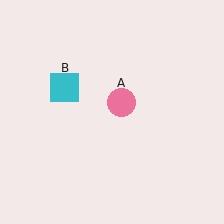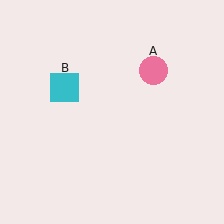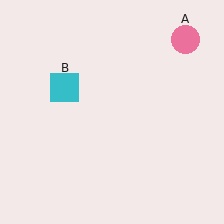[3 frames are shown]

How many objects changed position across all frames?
1 object changed position: pink circle (object A).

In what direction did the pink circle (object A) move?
The pink circle (object A) moved up and to the right.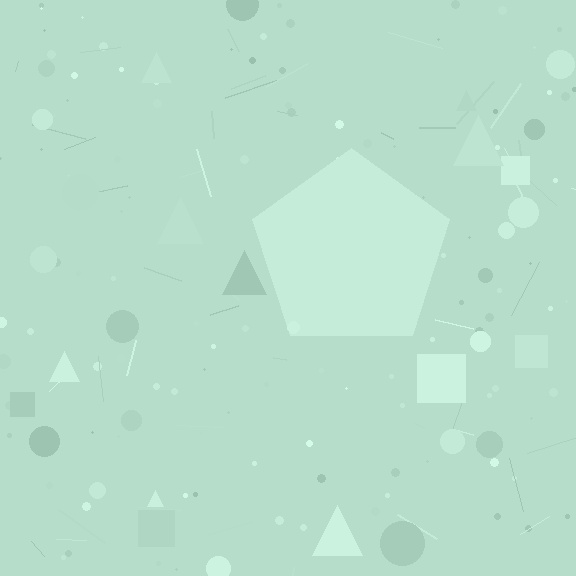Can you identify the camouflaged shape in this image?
The camouflaged shape is a pentagon.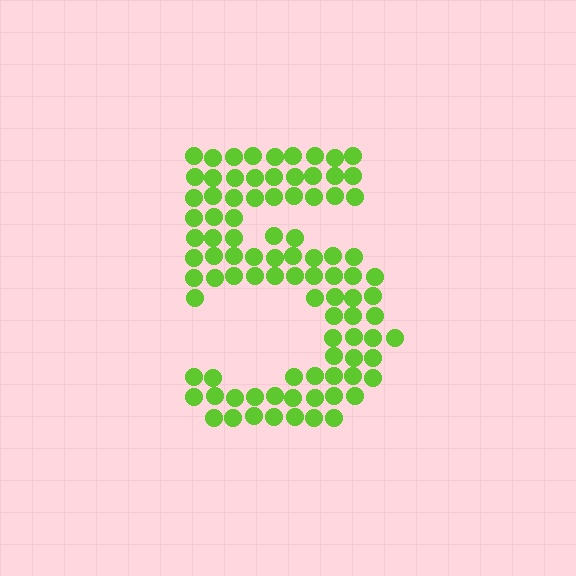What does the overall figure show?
The overall figure shows the digit 5.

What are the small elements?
The small elements are circles.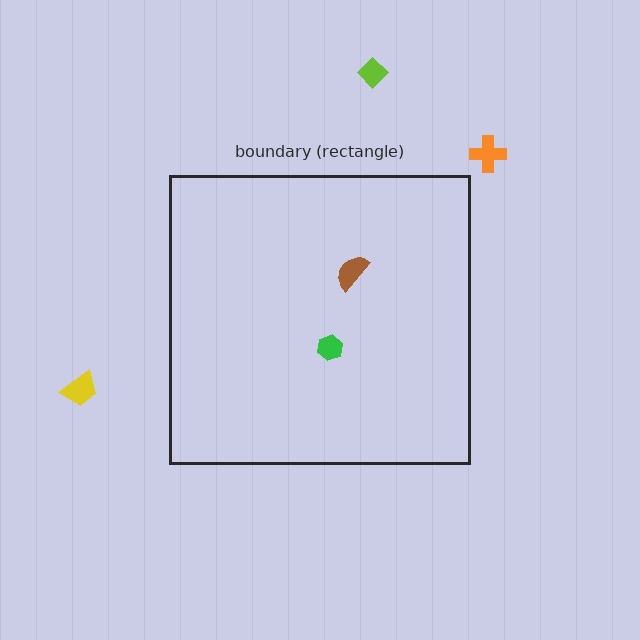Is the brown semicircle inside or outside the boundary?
Inside.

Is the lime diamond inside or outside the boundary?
Outside.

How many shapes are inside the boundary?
2 inside, 3 outside.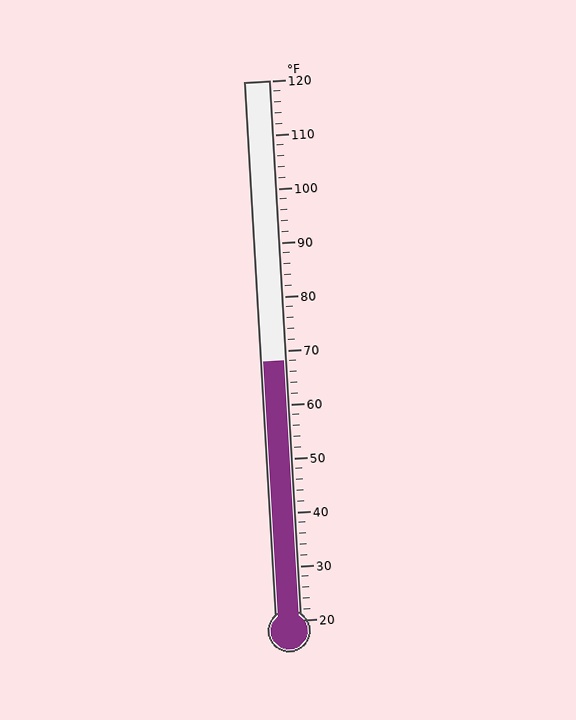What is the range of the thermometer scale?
The thermometer scale ranges from 20°F to 120°F.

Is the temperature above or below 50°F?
The temperature is above 50°F.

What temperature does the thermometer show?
The thermometer shows approximately 68°F.